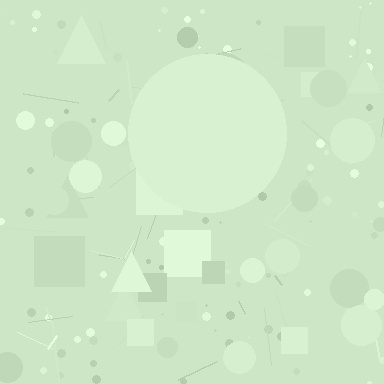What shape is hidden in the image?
A circle is hidden in the image.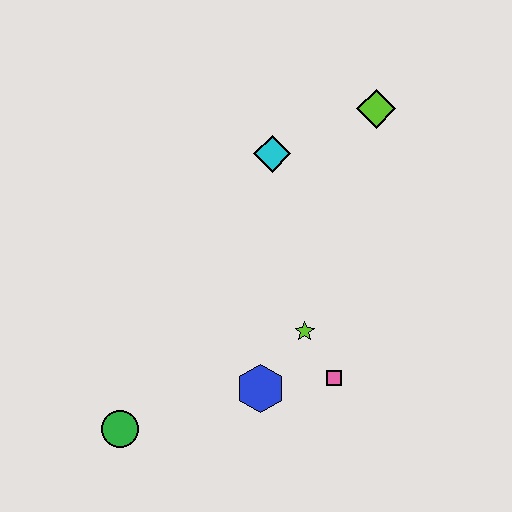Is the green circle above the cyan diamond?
No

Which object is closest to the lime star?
The pink square is closest to the lime star.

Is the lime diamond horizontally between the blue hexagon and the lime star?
No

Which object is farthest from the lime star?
The lime diamond is farthest from the lime star.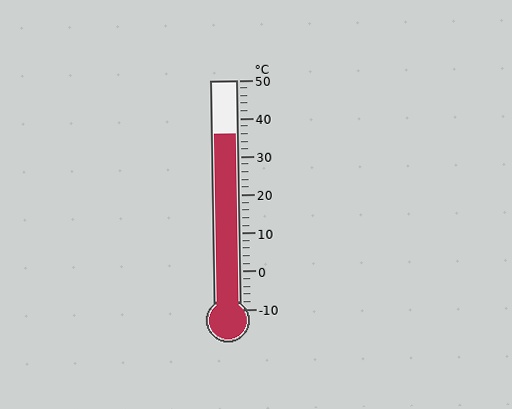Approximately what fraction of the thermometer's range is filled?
The thermometer is filled to approximately 75% of its range.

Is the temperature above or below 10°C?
The temperature is above 10°C.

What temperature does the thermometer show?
The thermometer shows approximately 36°C.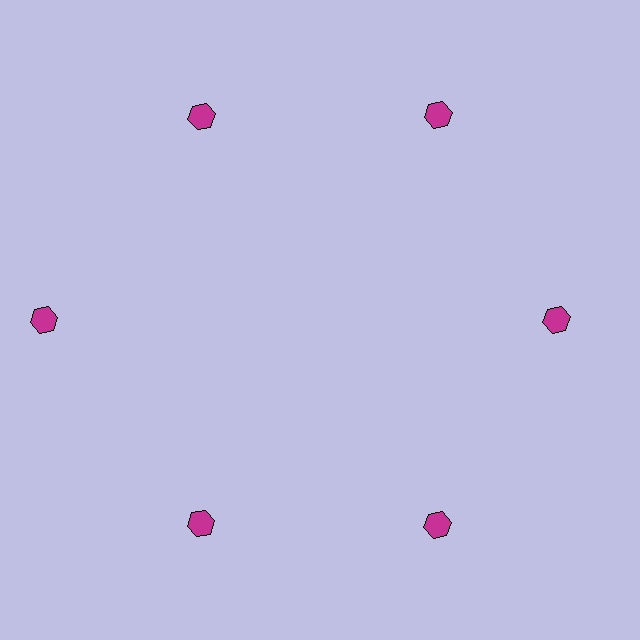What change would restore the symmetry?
The symmetry would be restored by moving it inward, back onto the ring so that all 6 hexagons sit at equal angles and equal distance from the center.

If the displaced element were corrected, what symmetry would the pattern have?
It would have 6-fold rotational symmetry — the pattern would map onto itself every 60 degrees.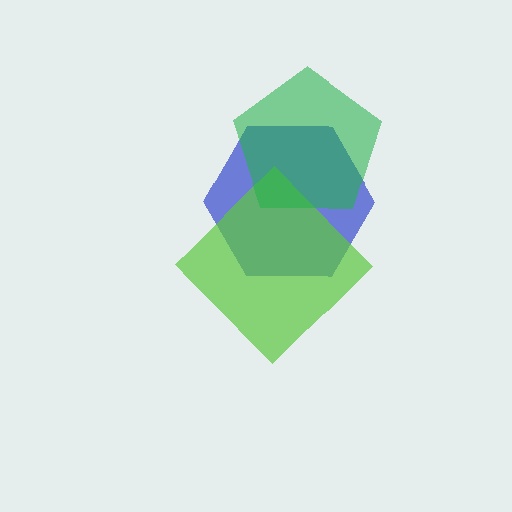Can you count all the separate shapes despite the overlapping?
Yes, there are 3 separate shapes.